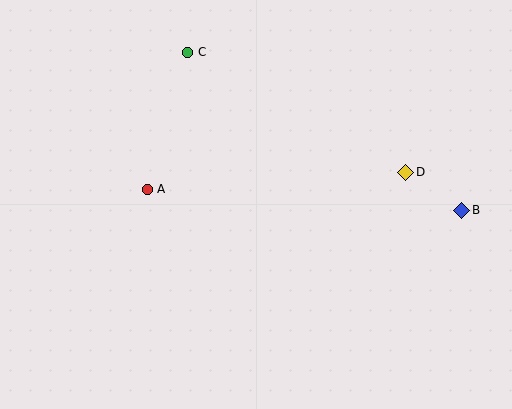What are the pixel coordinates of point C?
Point C is at (188, 52).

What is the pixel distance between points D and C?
The distance between D and C is 249 pixels.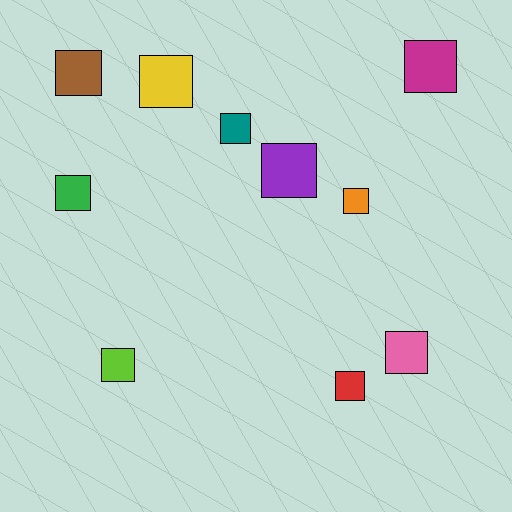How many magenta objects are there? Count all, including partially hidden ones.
There is 1 magenta object.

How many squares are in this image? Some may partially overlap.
There are 10 squares.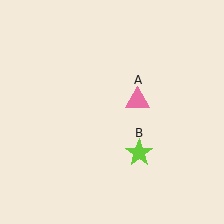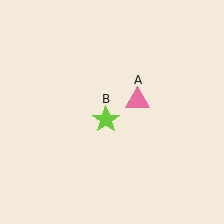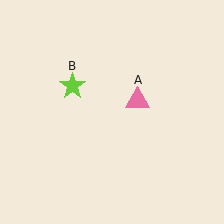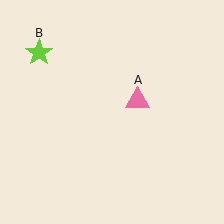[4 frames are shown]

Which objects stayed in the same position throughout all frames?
Pink triangle (object A) remained stationary.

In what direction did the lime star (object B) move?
The lime star (object B) moved up and to the left.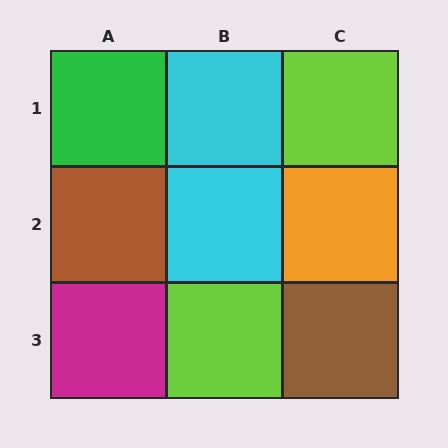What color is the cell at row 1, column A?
Green.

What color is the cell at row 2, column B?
Cyan.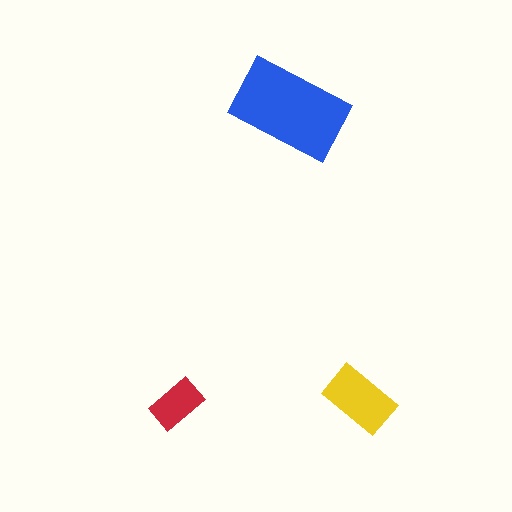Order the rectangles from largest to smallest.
the blue one, the yellow one, the red one.